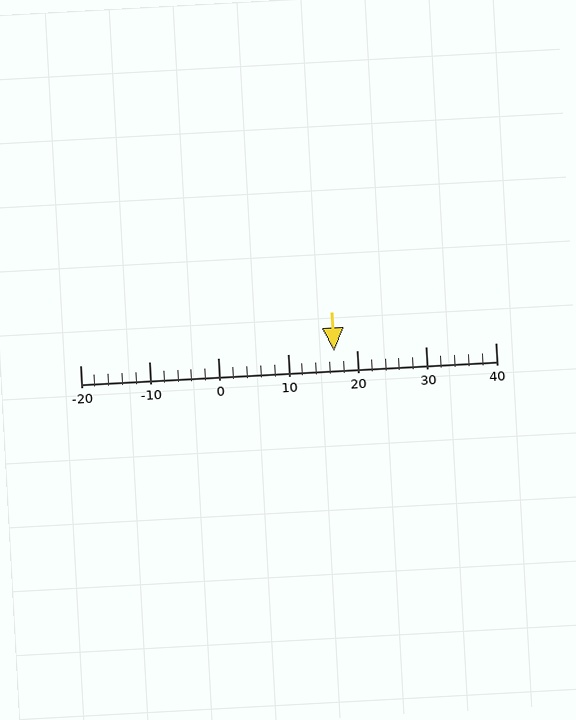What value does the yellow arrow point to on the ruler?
The yellow arrow points to approximately 17.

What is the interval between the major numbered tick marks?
The major tick marks are spaced 10 units apart.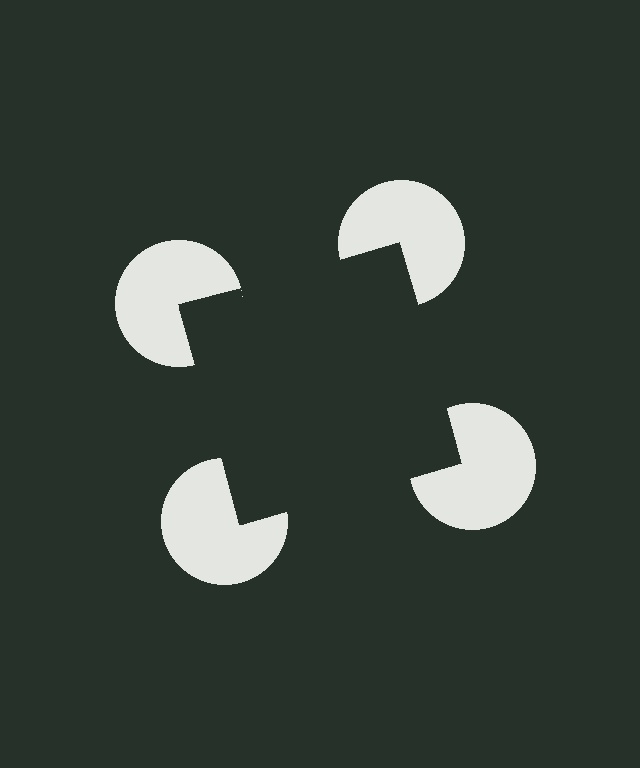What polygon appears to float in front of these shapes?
An illusory square — its edges are inferred from the aligned wedge cuts in the pac-man discs, not physically drawn.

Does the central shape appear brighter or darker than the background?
It typically appears slightly darker than the background, even though no actual brightness change is drawn.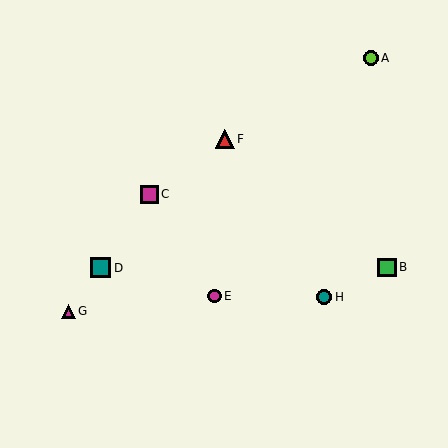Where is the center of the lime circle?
The center of the lime circle is at (370, 58).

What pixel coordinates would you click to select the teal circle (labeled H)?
Click at (325, 297) to select the teal circle H.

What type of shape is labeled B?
Shape B is a green square.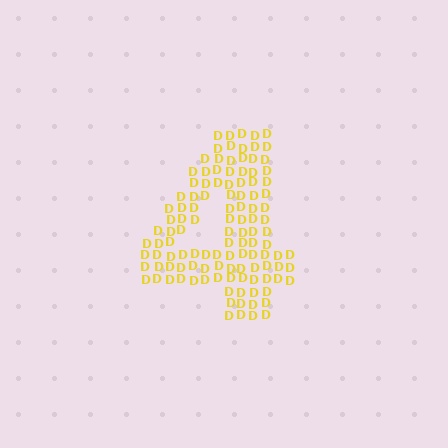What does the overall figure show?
The overall figure shows the digit 4.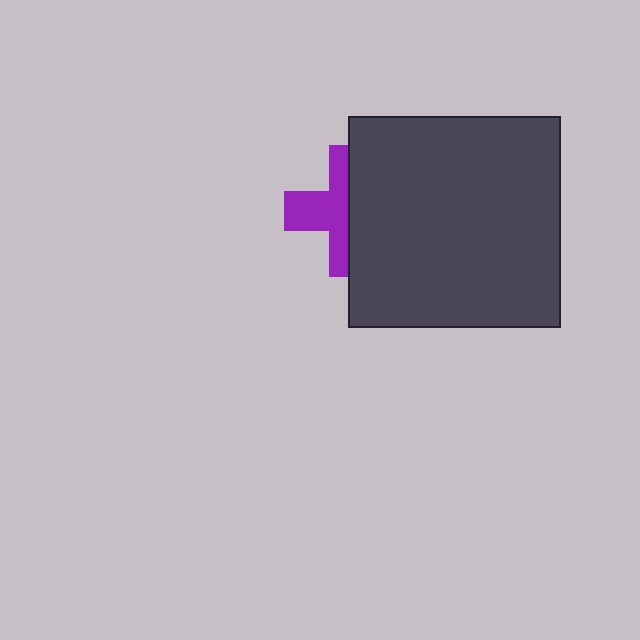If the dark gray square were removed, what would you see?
You would see the complete purple cross.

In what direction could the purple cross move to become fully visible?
The purple cross could move left. That would shift it out from behind the dark gray square entirely.